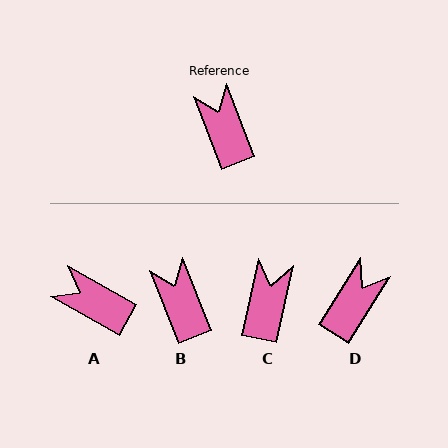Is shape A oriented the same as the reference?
No, it is off by about 40 degrees.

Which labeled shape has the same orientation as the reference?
B.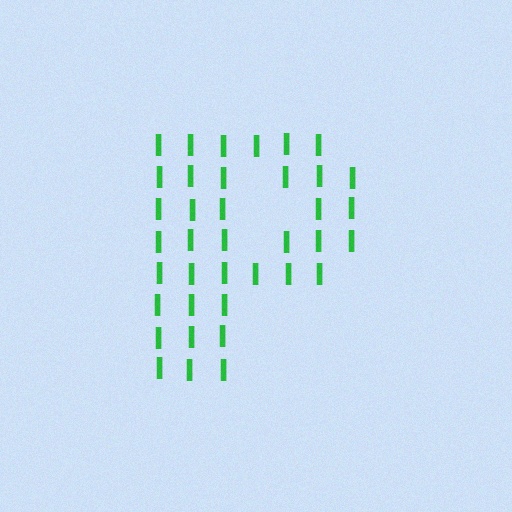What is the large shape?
The large shape is the letter P.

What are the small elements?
The small elements are letter I's.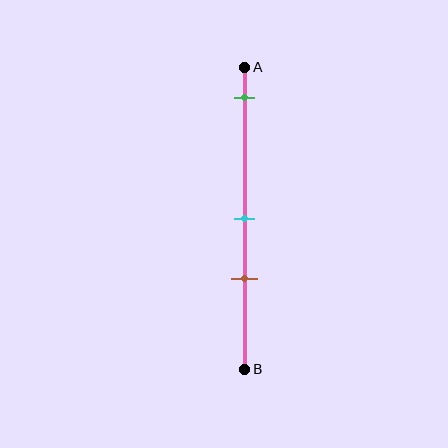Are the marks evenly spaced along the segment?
No, the marks are not evenly spaced.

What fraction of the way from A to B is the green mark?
The green mark is approximately 10% (0.1) of the way from A to B.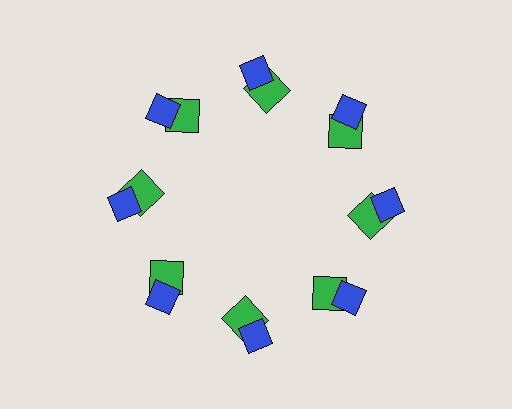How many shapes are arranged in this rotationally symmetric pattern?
There are 16 shapes, arranged in 8 groups of 2.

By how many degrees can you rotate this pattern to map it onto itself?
The pattern maps onto itself every 45 degrees of rotation.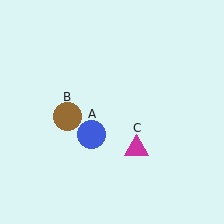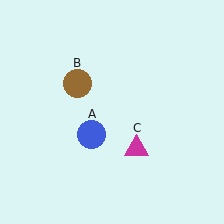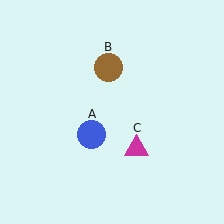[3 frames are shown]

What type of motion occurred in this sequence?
The brown circle (object B) rotated clockwise around the center of the scene.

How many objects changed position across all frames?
1 object changed position: brown circle (object B).